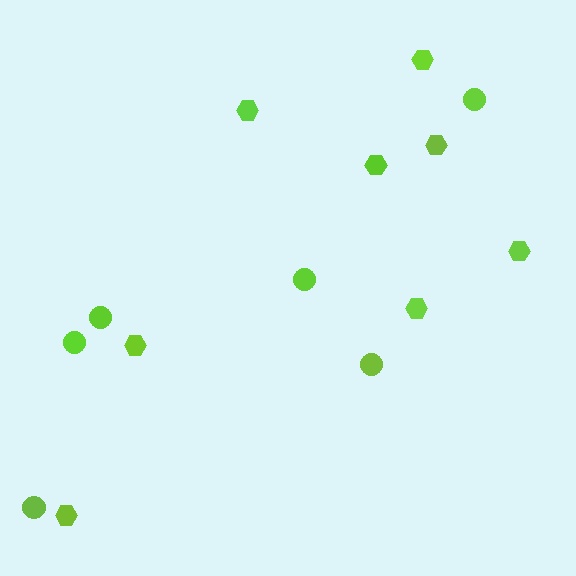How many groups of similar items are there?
There are 2 groups: one group of circles (6) and one group of hexagons (8).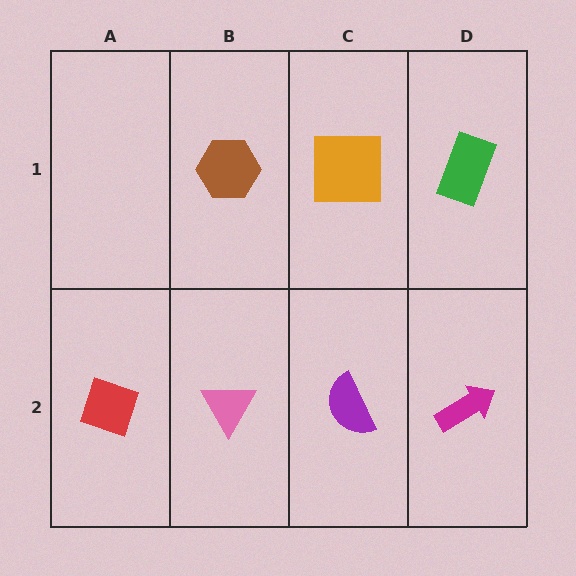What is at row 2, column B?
A pink triangle.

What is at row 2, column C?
A purple semicircle.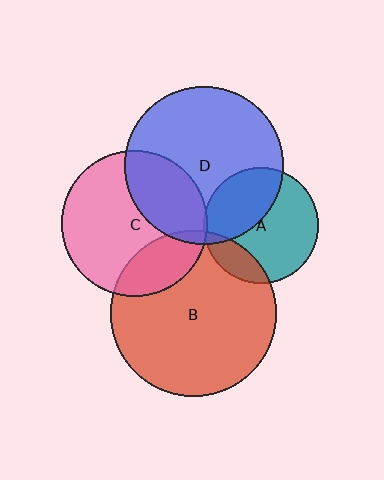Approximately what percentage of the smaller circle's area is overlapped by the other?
Approximately 25%.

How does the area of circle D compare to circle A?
Approximately 1.9 times.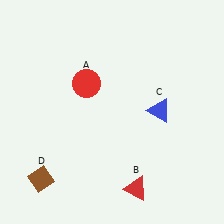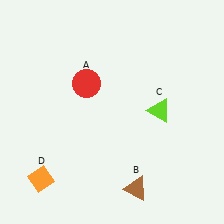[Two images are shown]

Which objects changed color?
B changed from red to brown. C changed from blue to lime. D changed from brown to orange.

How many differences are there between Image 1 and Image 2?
There are 3 differences between the two images.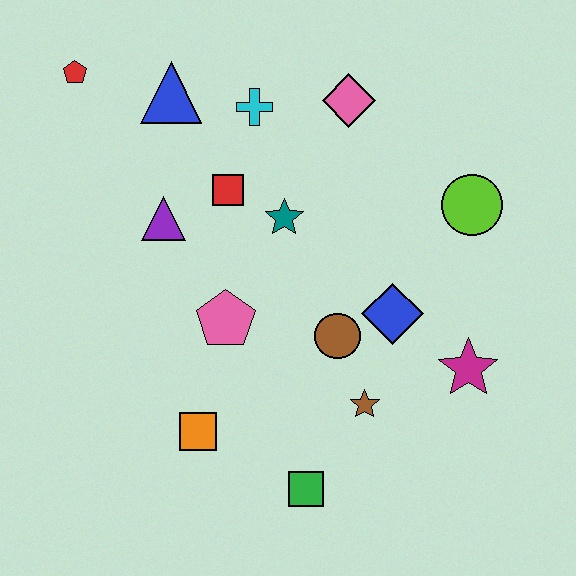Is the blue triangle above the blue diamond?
Yes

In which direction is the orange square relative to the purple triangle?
The orange square is below the purple triangle.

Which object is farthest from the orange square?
The red pentagon is farthest from the orange square.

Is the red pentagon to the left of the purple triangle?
Yes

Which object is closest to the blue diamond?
The brown circle is closest to the blue diamond.